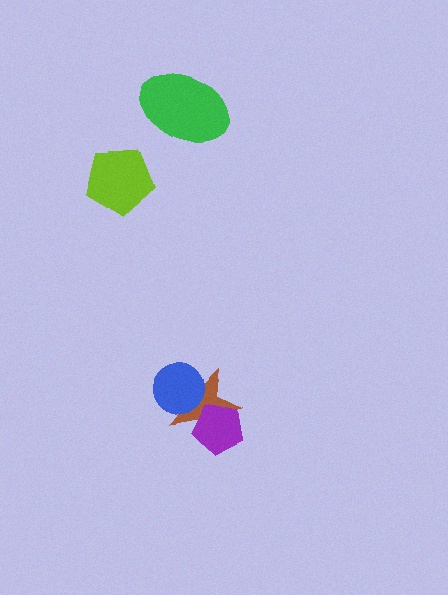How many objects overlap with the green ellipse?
0 objects overlap with the green ellipse.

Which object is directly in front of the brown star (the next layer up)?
The blue circle is directly in front of the brown star.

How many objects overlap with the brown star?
2 objects overlap with the brown star.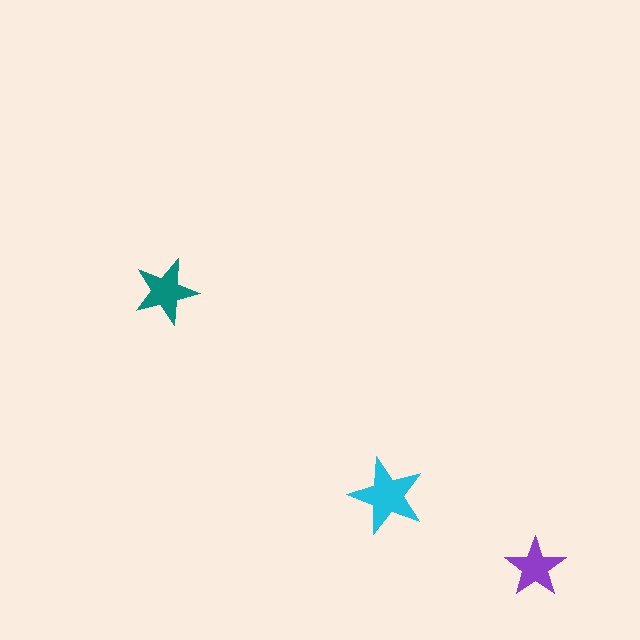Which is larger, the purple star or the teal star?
The teal one.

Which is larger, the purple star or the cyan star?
The cyan one.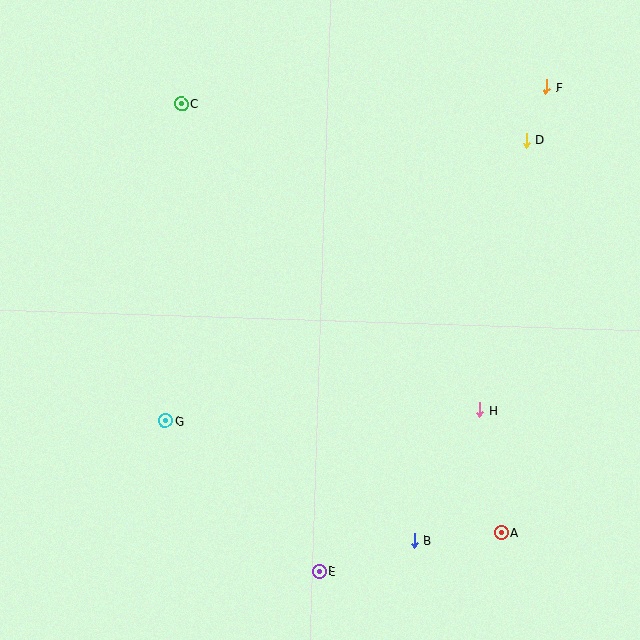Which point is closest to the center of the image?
Point H at (480, 410) is closest to the center.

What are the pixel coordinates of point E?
Point E is at (319, 571).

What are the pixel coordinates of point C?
Point C is at (181, 104).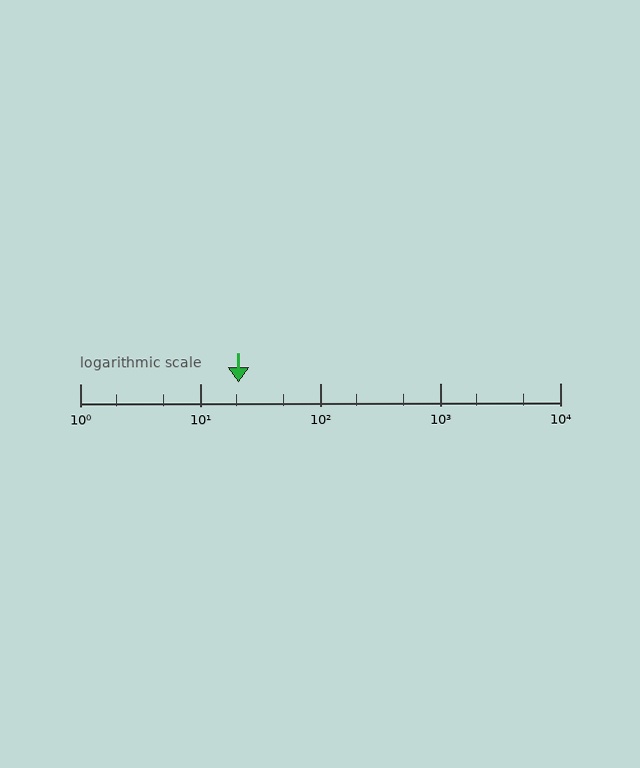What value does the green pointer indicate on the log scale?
The pointer indicates approximately 21.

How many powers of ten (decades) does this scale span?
The scale spans 4 decades, from 1 to 10000.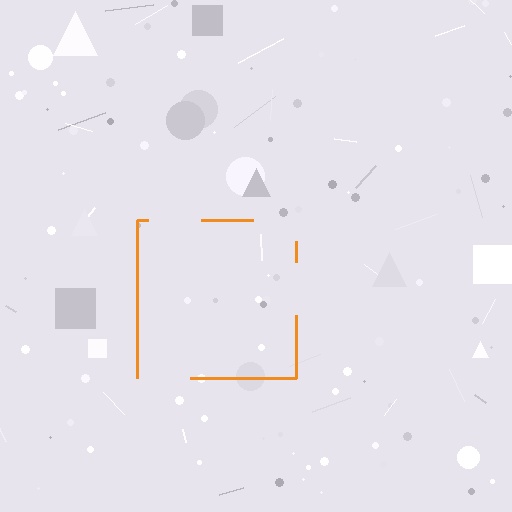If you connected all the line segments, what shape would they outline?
They would outline a square.